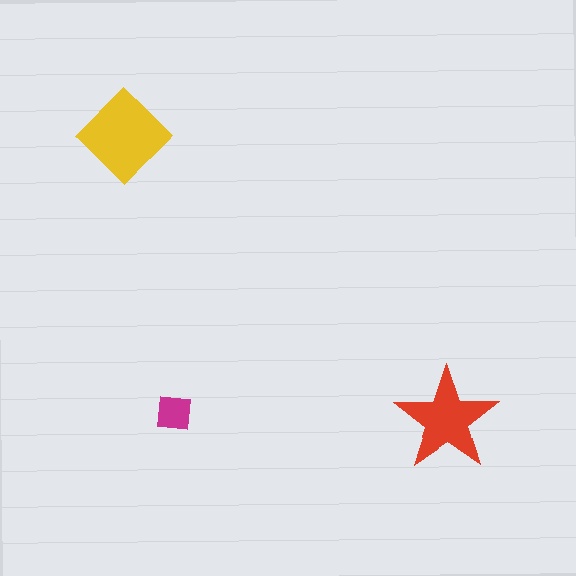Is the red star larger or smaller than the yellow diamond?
Smaller.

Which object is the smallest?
The magenta square.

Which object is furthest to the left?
The yellow diamond is leftmost.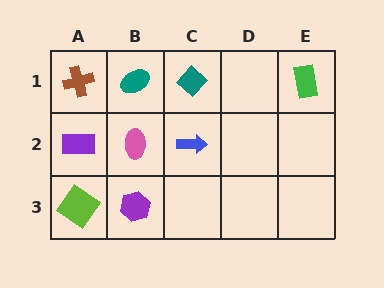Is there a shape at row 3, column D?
No, that cell is empty.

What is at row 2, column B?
A pink ellipse.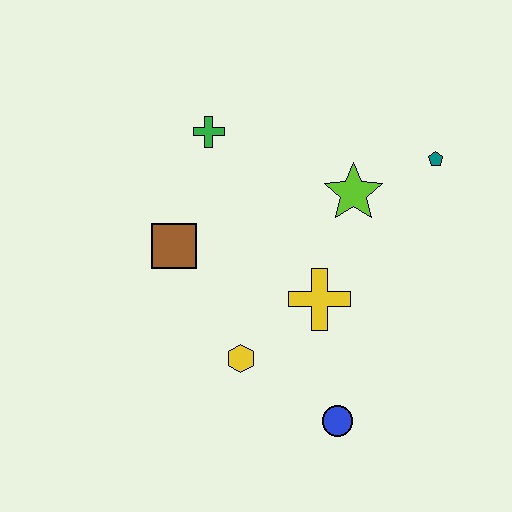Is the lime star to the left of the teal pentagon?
Yes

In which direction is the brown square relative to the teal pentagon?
The brown square is to the left of the teal pentagon.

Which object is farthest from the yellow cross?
The green cross is farthest from the yellow cross.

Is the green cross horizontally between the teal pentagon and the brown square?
Yes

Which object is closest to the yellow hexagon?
The yellow cross is closest to the yellow hexagon.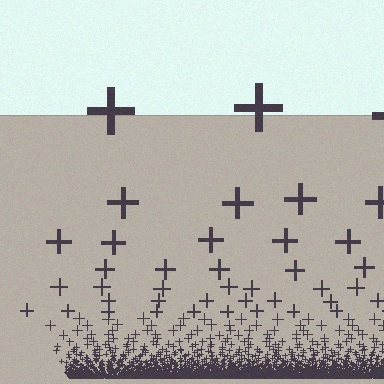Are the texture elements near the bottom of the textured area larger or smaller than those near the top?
Smaller. The gradient is inverted — elements near the bottom are smaller and denser.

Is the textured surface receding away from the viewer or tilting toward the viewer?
The surface appears to tilt toward the viewer. Texture elements get larger and sparser toward the top.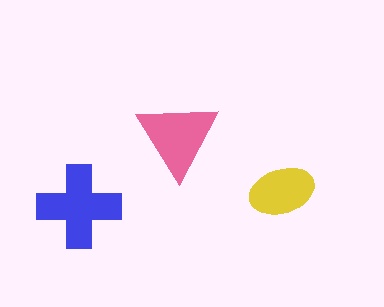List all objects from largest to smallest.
The blue cross, the pink triangle, the yellow ellipse.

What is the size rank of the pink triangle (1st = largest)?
2nd.